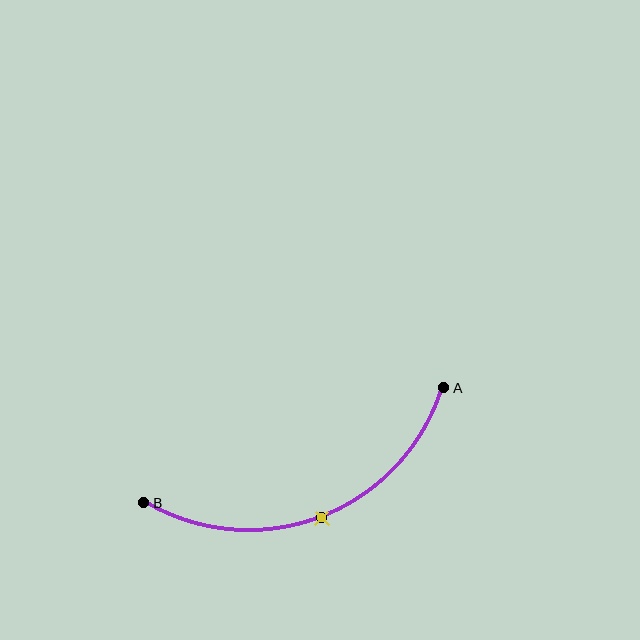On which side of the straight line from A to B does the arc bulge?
The arc bulges below the straight line connecting A and B.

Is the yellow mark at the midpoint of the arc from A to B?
Yes. The yellow mark lies on the arc at equal arc-length from both A and B — it is the arc midpoint.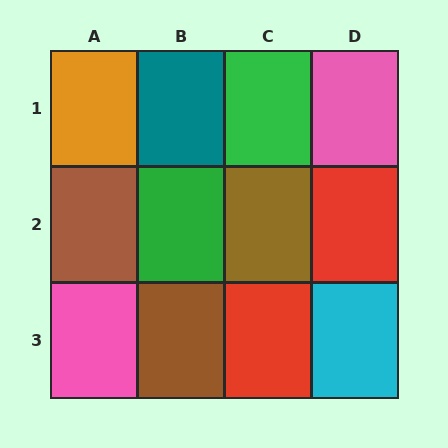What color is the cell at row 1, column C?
Green.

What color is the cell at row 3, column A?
Pink.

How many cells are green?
2 cells are green.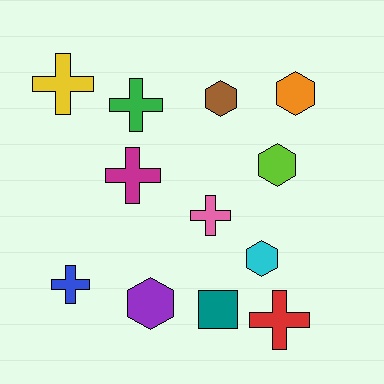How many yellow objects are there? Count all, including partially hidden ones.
There is 1 yellow object.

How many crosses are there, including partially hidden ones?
There are 6 crosses.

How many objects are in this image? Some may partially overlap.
There are 12 objects.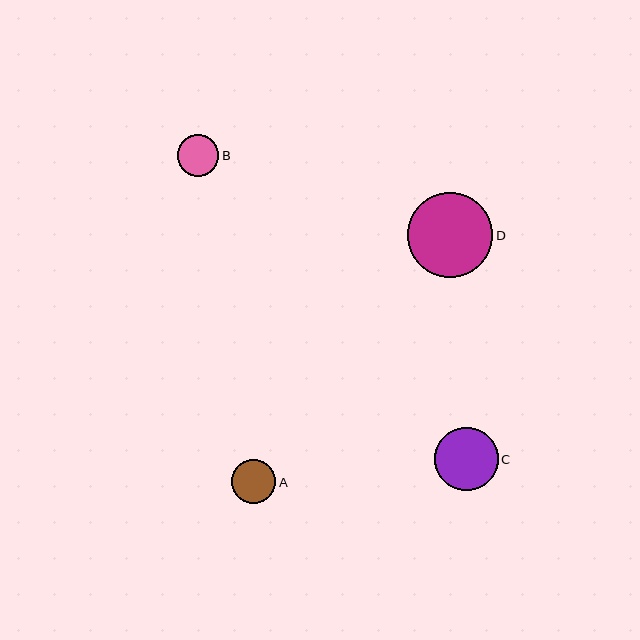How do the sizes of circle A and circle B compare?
Circle A and circle B are approximately the same size.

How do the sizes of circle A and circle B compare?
Circle A and circle B are approximately the same size.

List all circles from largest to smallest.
From largest to smallest: D, C, A, B.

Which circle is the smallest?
Circle B is the smallest with a size of approximately 42 pixels.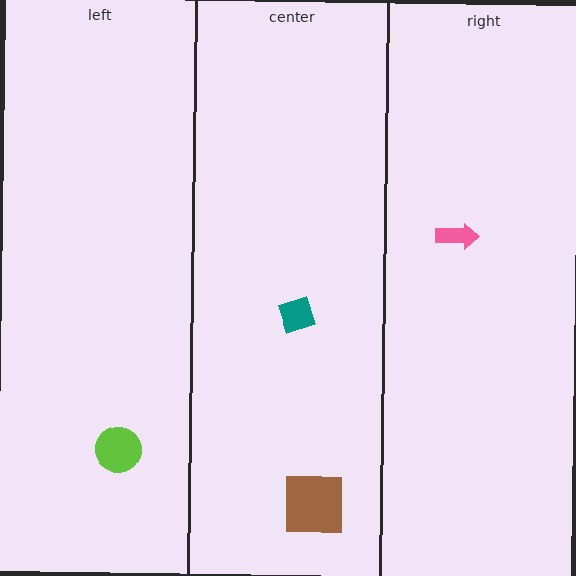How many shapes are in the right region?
1.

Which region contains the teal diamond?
The center region.